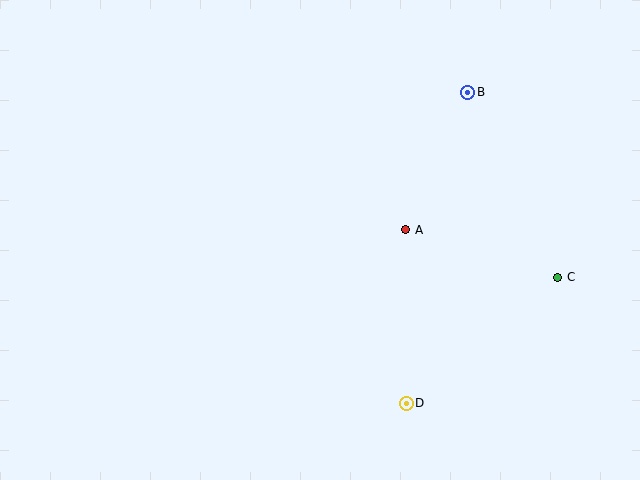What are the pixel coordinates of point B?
Point B is at (468, 92).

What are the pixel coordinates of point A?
Point A is at (406, 230).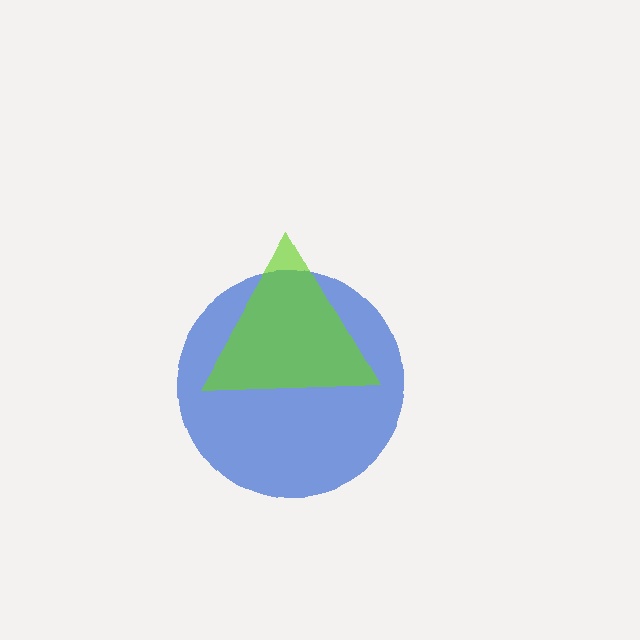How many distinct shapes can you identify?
There are 2 distinct shapes: a blue circle, a lime triangle.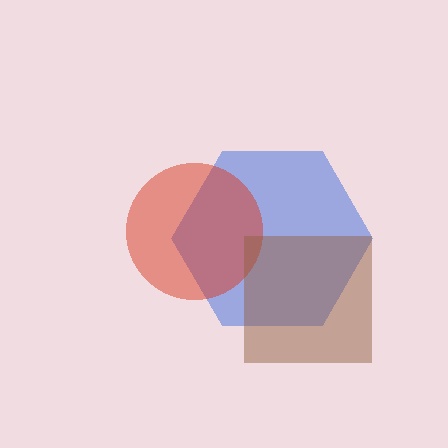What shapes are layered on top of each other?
The layered shapes are: a blue hexagon, a red circle, a brown square.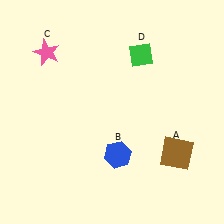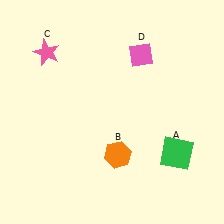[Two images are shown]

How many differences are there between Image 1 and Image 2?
There are 3 differences between the two images.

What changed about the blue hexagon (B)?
In Image 1, B is blue. In Image 2, it changed to orange.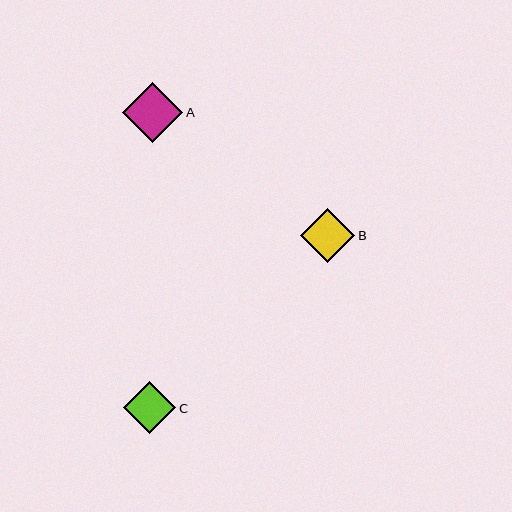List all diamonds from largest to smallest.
From largest to smallest: A, B, C.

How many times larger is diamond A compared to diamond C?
Diamond A is approximately 1.2 times the size of diamond C.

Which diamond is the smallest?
Diamond C is the smallest with a size of approximately 52 pixels.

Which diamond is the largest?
Diamond A is the largest with a size of approximately 60 pixels.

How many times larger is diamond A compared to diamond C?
Diamond A is approximately 1.2 times the size of diamond C.